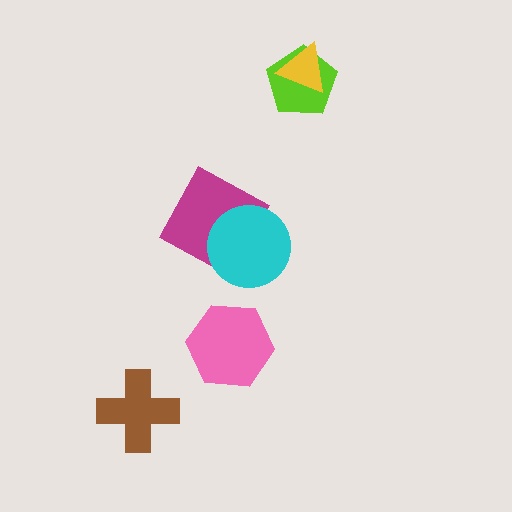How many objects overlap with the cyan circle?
1 object overlaps with the cyan circle.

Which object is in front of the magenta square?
The cyan circle is in front of the magenta square.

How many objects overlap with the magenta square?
1 object overlaps with the magenta square.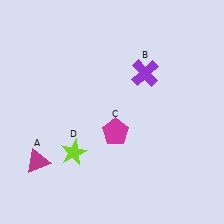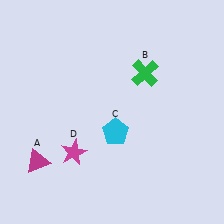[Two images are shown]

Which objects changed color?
B changed from purple to green. C changed from magenta to cyan. D changed from lime to magenta.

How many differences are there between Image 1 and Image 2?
There are 3 differences between the two images.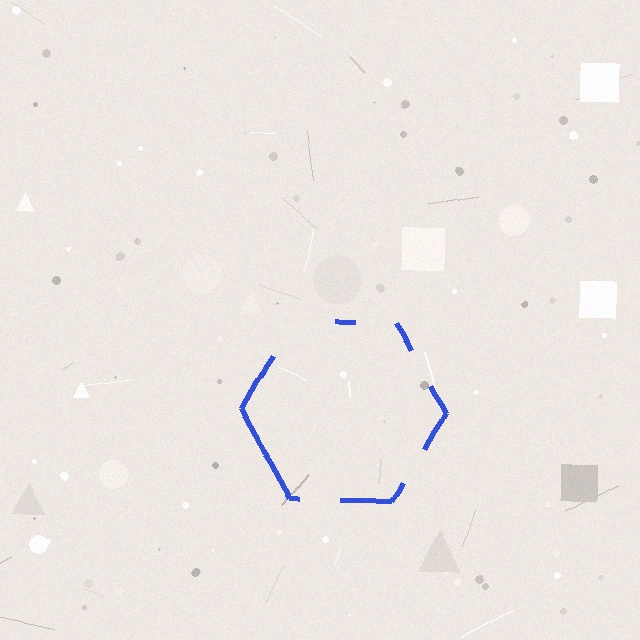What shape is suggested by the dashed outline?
The dashed outline suggests a hexagon.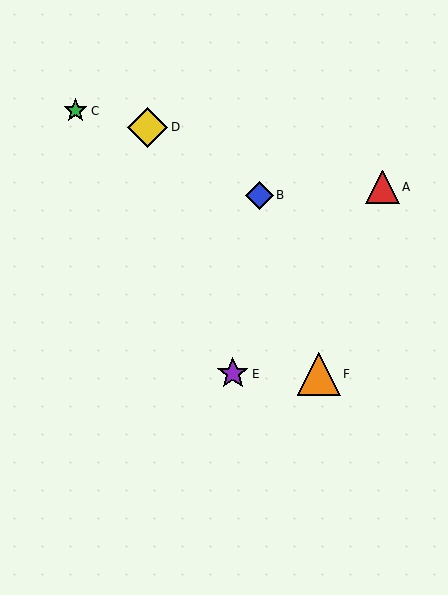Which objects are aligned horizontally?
Objects E, F are aligned horizontally.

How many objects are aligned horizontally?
2 objects (E, F) are aligned horizontally.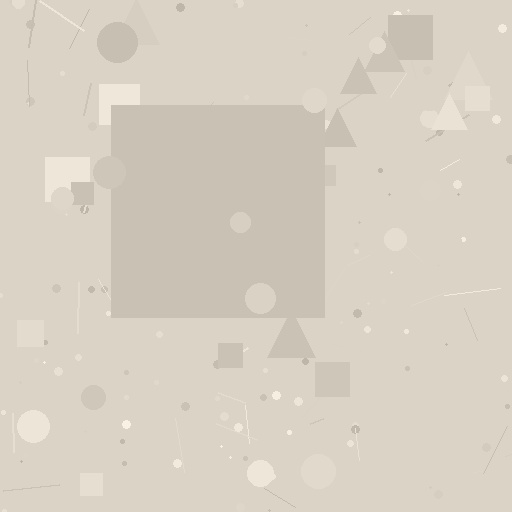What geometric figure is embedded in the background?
A square is embedded in the background.